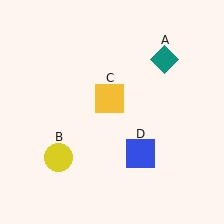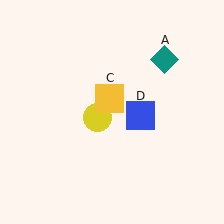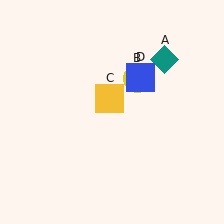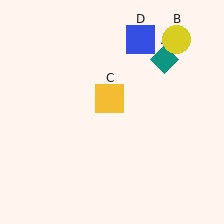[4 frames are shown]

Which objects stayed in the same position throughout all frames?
Teal diamond (object A) and yellow square (object C) remained stationary.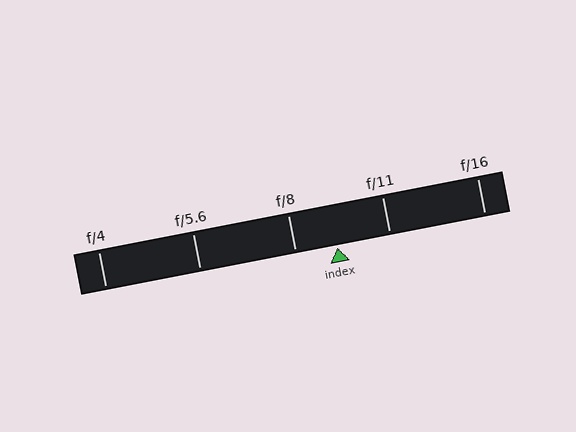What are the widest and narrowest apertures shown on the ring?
The widest aperture shown is f/4 and the narrowest is f/16.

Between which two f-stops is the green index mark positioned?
The index mark is between f/8 and f/11.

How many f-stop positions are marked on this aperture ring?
There are 5 f-stop positions marked.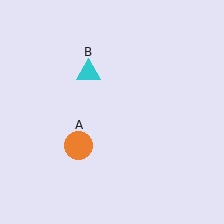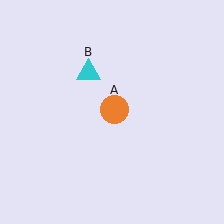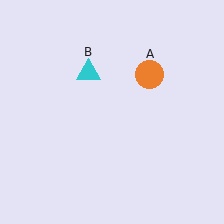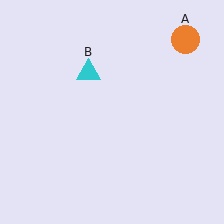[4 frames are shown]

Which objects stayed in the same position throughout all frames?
Cyan triangle (object B) remained stationary.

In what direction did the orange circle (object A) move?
The orange circle (object A) moved up and to the right.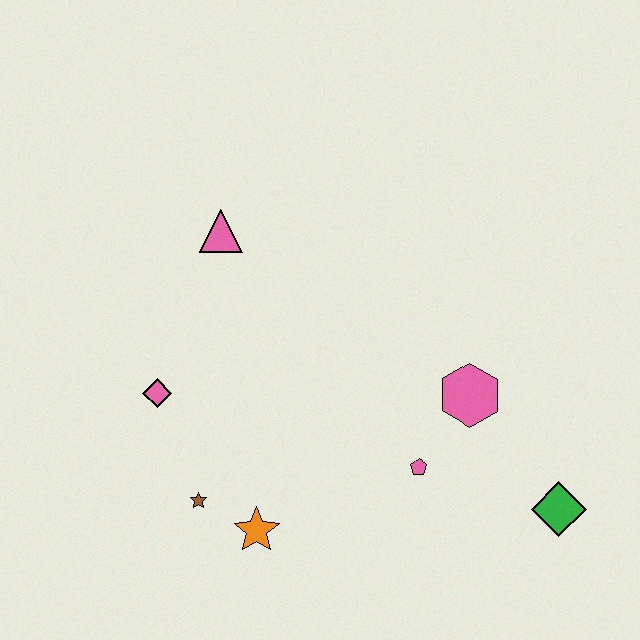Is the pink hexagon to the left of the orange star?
No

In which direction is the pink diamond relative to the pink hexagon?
The pink diamond is to the left of the pink hexagon.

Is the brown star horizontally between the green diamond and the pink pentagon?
No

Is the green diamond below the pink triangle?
Yes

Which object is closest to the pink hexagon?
The pink pentagon is closest to the pink hexagon.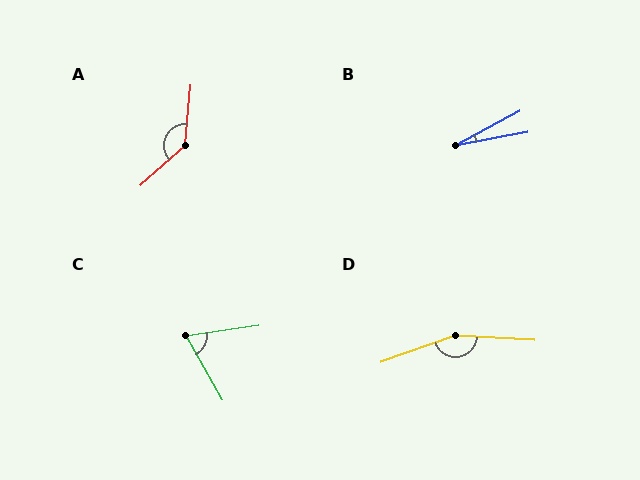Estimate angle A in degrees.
Approximately 137 degrees.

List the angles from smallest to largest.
B (18°), C (69°), A (137°), D (157°).